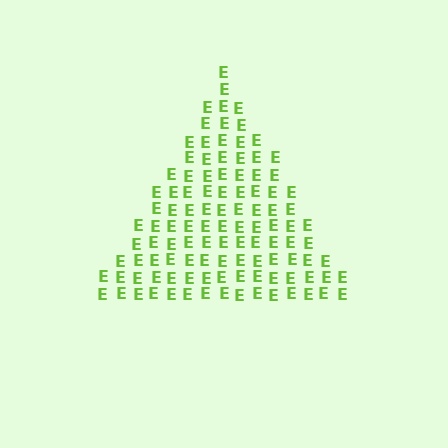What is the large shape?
The large shape is a triangle.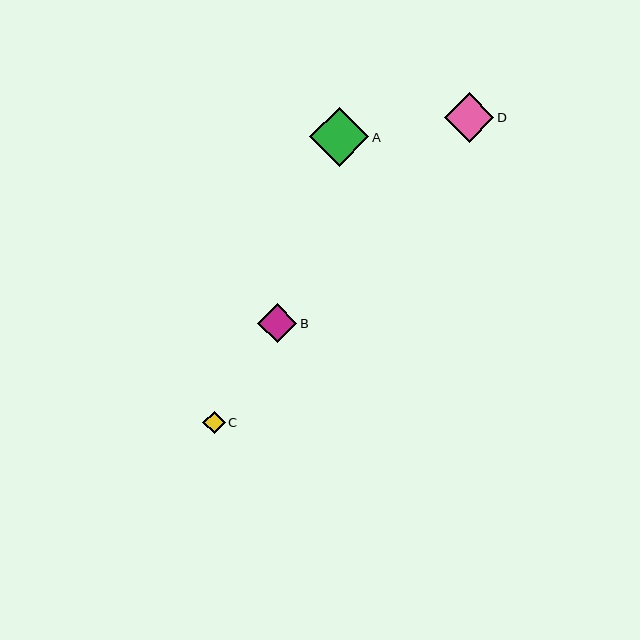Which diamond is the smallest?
Diamond C is the smallest with a size of approximately 22 pixels.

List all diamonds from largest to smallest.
From largest to smallest: A, D, B, C.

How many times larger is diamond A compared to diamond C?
Diamond A is approximately 2.6 times the size of diamond C.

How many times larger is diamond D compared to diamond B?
Diamond D is approximately 1.3 times the size of diamond B.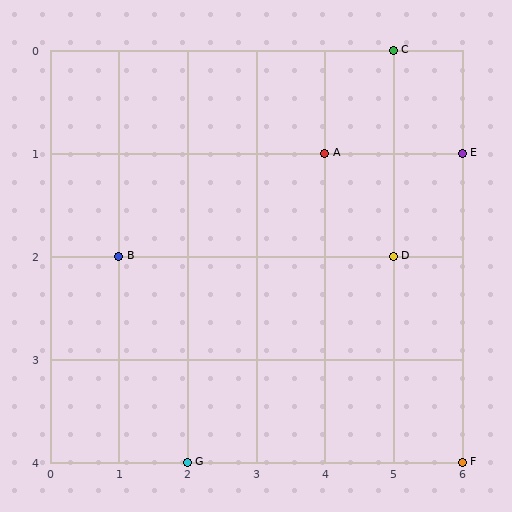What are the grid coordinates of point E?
Point E is at grid coordinates (6, 1).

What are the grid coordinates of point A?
Point A is at grid coordinates (4, 1).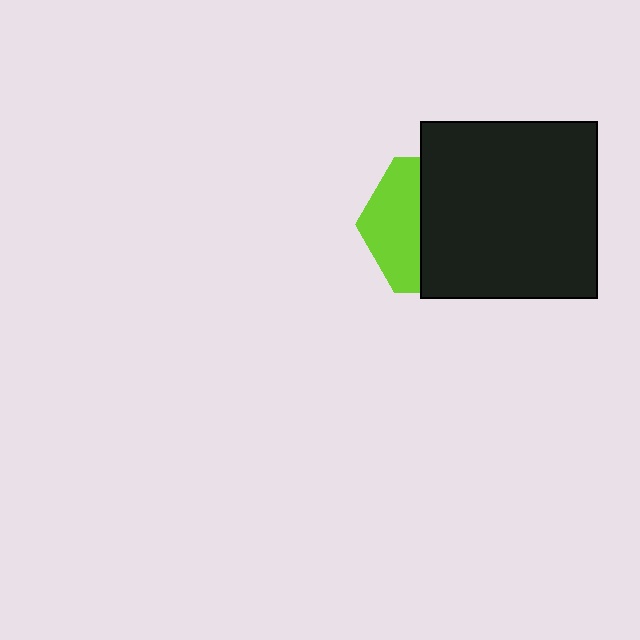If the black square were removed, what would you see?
You would see the complete lime hexagon.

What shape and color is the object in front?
The object in front is a black square.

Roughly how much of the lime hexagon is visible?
A small part of it is visible (roughly 38%).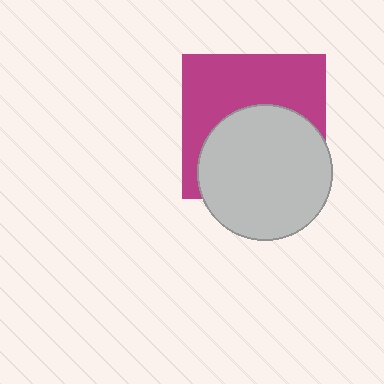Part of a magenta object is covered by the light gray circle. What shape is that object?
It is a square.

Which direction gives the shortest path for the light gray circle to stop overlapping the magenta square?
Moving down gives the shortest separation.